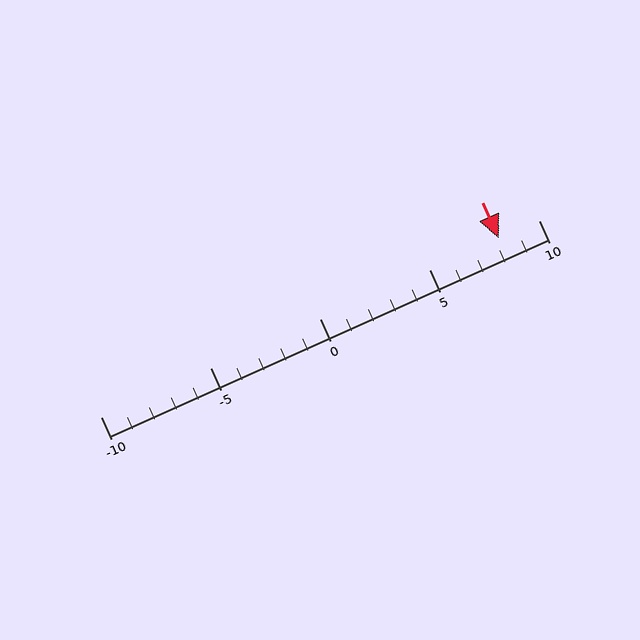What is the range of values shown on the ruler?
The ruler shows values from -10 to 10.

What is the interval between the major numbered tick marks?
The major tick marks are spaced 5 units apart.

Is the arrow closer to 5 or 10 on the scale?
The arrow is closer to 10.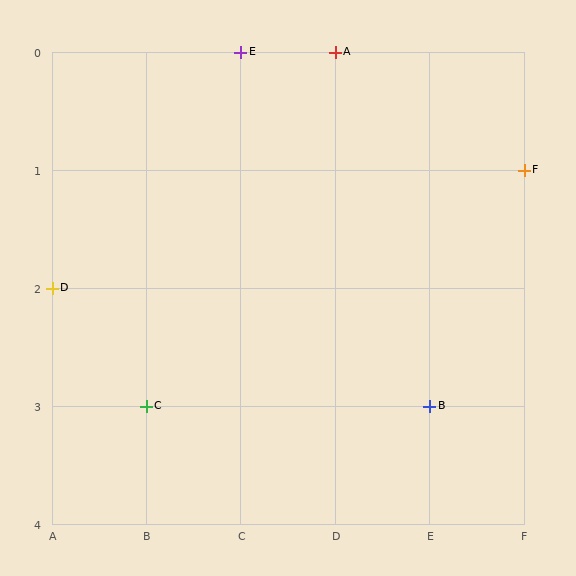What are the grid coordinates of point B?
Point B is at grid coordinates (E, 3).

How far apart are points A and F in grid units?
Points A and F are 2 columns and 1 row apart (about 2.2 grid units diagonally).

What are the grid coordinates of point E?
Point E is at grid coordinates (C, 0).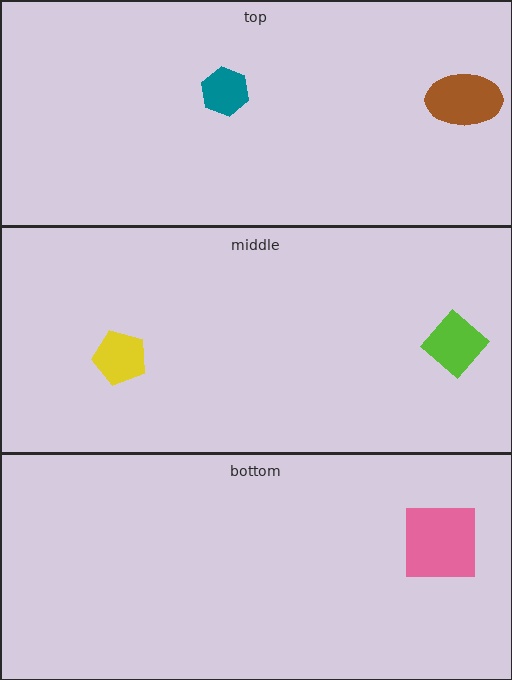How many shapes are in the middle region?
2.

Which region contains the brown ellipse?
The top region.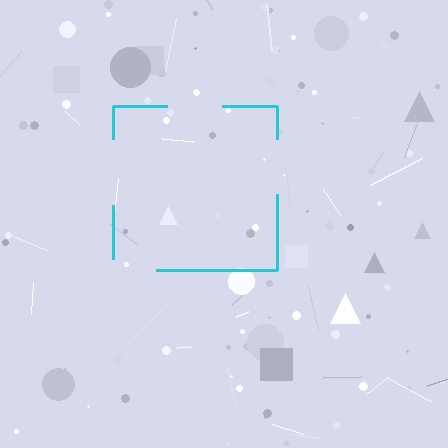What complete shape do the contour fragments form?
The contour fragments form a square.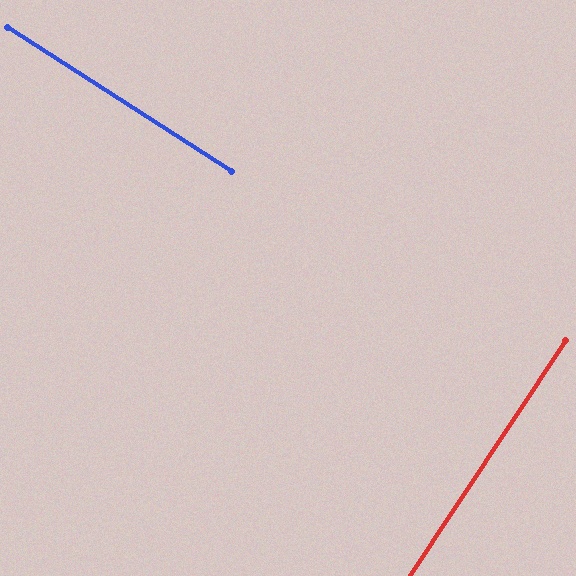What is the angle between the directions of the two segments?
Approximately 89 degrees.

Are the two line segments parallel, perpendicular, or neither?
Perpendicular — they meet at approximately 89°.